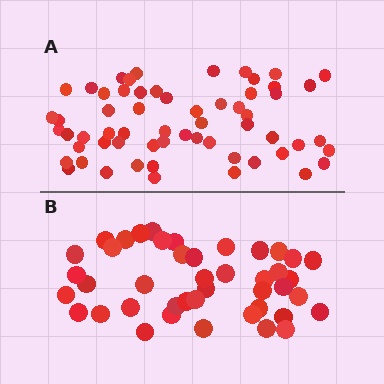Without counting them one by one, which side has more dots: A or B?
Region A (the top region) has more dots.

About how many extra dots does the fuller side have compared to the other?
Region A has approximately 15 more dots than region B.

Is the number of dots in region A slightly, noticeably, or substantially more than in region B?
Region A has noticeably more, but not dramatically so. The ratio is roughly 1.4 to 1.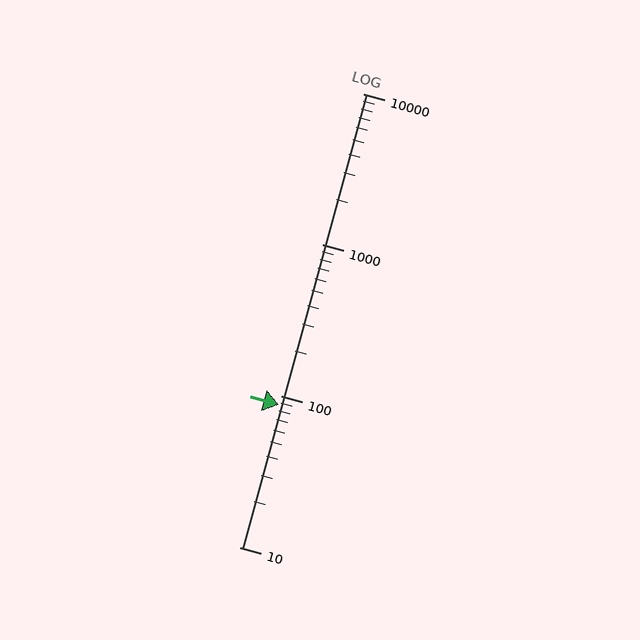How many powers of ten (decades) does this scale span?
The scale spans 3 decades, from 10 to 10000.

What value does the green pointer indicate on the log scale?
The pointer indicates approximately 88.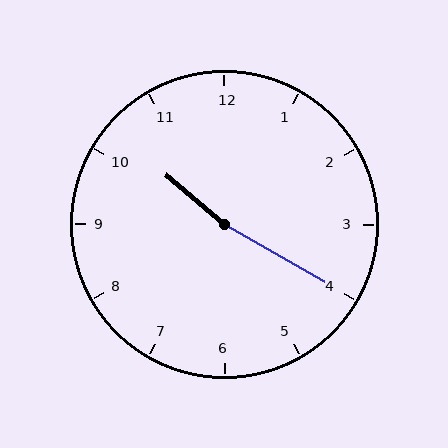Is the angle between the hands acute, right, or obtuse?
It is obtuse.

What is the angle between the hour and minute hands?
Approximately 170 degrees.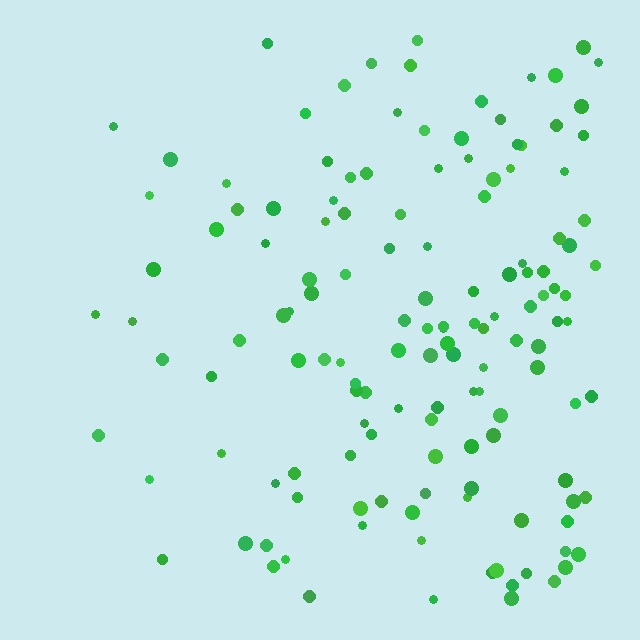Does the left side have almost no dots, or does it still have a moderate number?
Still a moderate number, just noticeably fewer than the right.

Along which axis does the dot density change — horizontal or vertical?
Horizontal.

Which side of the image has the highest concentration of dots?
The right.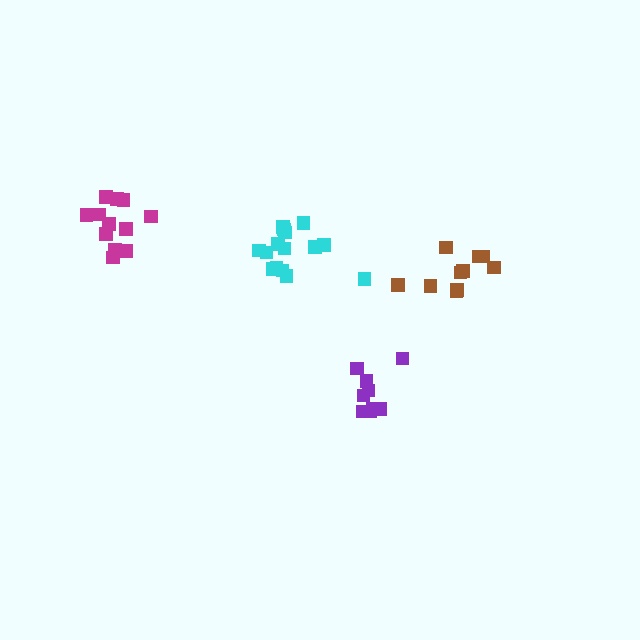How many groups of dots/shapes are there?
There are 4 groups.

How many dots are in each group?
Group 1: 9 dots, Group 2: 10 dots, Group 3: 12 dots, Group 4: 15 dots (46 total).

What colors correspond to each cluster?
The clusters are colored: purple, brown, magenta, cyan.